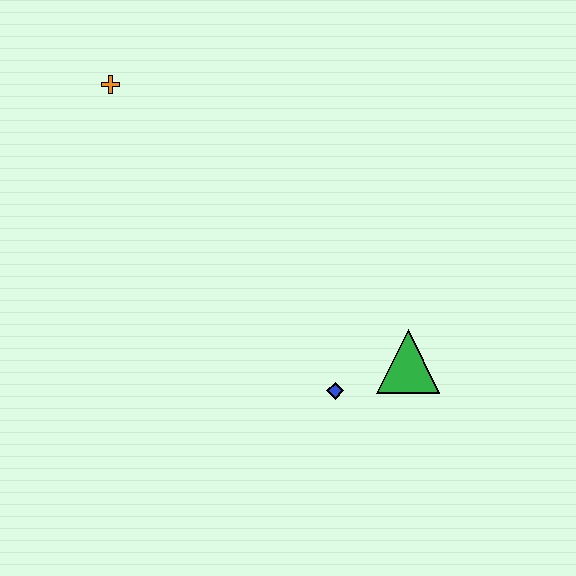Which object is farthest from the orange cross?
The green triangle is farthest from the orange cross.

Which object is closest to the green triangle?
The blue diamond is closest to the green triangle.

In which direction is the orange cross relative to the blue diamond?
The orange cross is above the blue diamond.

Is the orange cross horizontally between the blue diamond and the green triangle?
No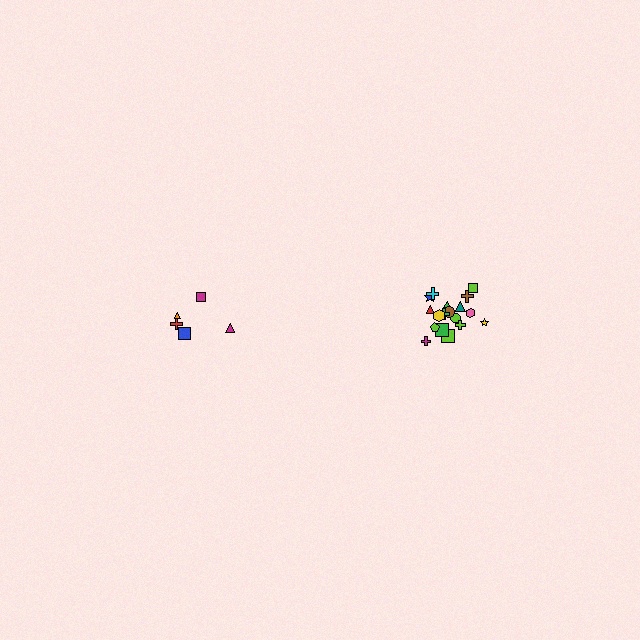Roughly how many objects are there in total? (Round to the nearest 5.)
Roughly 25 objects in total.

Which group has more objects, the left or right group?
The right group.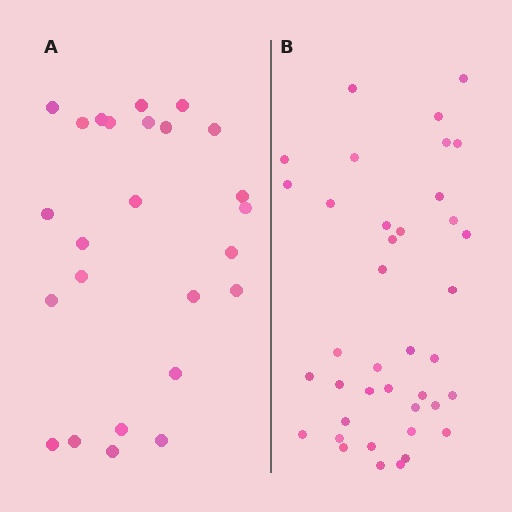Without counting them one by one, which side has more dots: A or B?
Region B (the right region) has more dots.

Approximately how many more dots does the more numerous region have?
Region B has approximately 15 more dots than region A.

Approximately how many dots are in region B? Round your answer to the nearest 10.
About 40 dots. (The exact count is 39, which rounds to 40.)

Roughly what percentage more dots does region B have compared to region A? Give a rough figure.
About 55% more.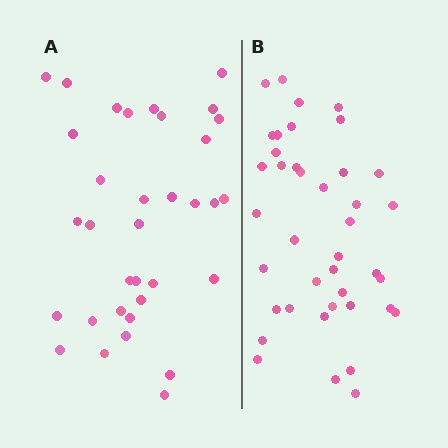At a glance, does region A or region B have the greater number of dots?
Region B (the right region) has more dots.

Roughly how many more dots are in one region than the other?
Region B has about 6 more dots than region A.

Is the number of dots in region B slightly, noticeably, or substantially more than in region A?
Region B has only slightly more — the two regions are fairly close. The ratio is roughly 1.2 to 1.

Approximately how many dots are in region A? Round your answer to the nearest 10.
About 30 dots. (The exact count is 34, which rounds to 30.)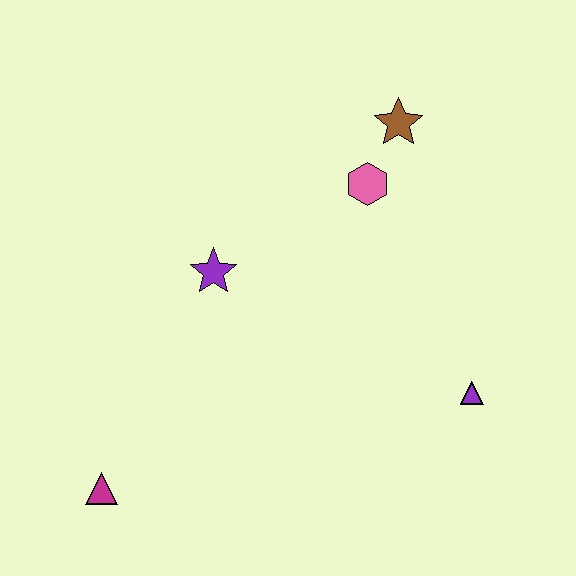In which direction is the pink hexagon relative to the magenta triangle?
The pink hexagon is above the magenta triangle.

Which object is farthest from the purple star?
The purple triangle is farthest from the purple star.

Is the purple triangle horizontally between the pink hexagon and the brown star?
No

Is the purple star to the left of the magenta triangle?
No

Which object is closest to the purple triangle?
The pink hexagon is closest to the purple triangle.